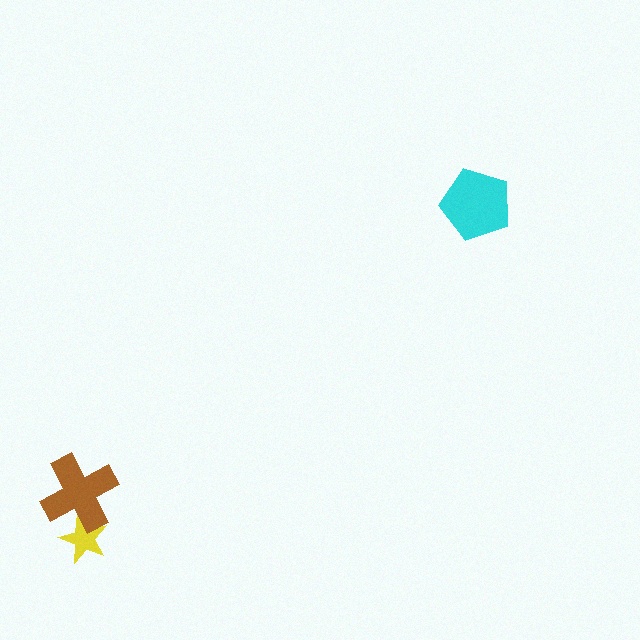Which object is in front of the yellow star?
The brown cross is in front of the yellow star.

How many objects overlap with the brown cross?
1 object overlaps with the brown cross.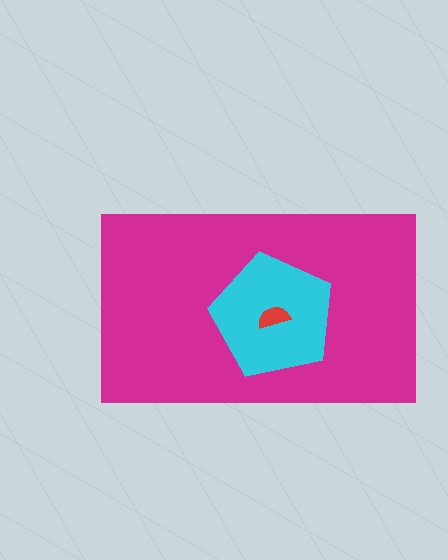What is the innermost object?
The red semicircle.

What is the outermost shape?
The magenta rectangle.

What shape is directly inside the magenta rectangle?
The cyan pentagon.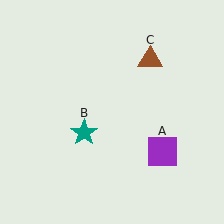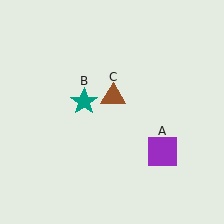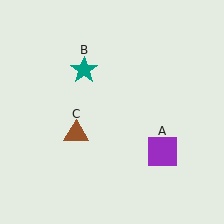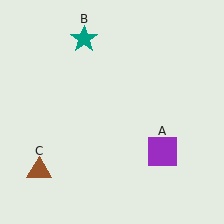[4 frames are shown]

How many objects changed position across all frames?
2 objects changed position: teal star (object B), brown triangle (object C).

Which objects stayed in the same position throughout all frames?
Purple square (object A) remained stationary.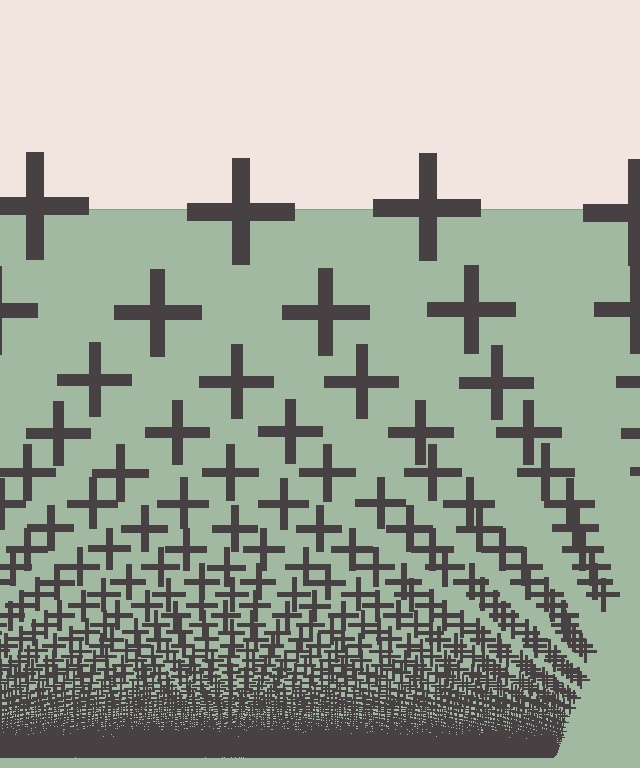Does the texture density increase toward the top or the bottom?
Density increases toward the bottom.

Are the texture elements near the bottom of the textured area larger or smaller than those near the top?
Smaller. The gradient is inverted — elements near the bottom are smaller and denser.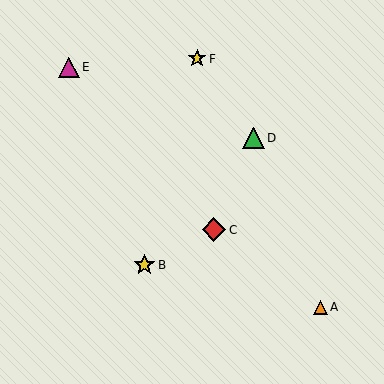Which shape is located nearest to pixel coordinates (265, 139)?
The green triangle (labeled D) at (254, 138) is nearest to that location.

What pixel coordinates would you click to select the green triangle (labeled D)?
Click at (254, 138) to select the green triangle D.